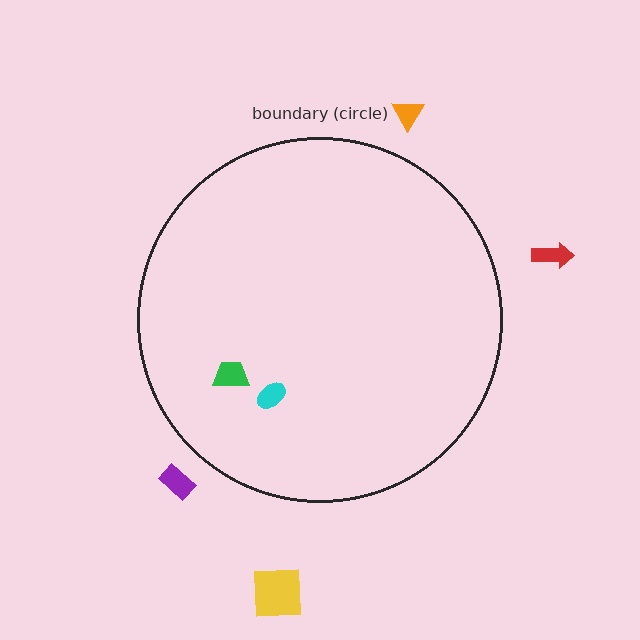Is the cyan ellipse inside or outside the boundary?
Inside.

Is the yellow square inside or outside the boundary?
Outside.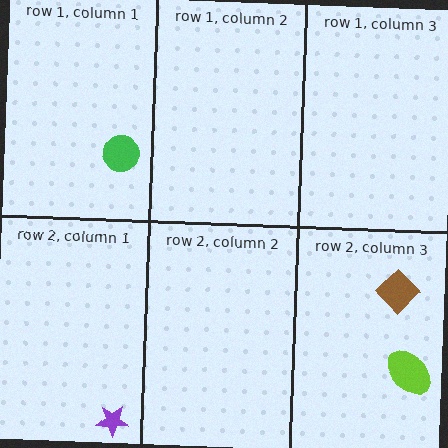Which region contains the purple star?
The row 2, column 1 region.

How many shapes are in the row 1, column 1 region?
1.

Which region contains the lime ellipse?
The row 2, column 3 region.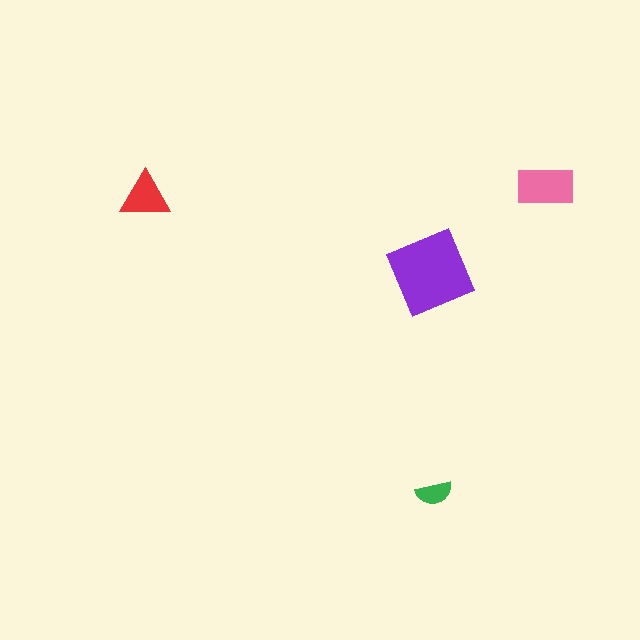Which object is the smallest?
The green semicircle.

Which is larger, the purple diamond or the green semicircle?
The purple diamond.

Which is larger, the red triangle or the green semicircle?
The red triangle.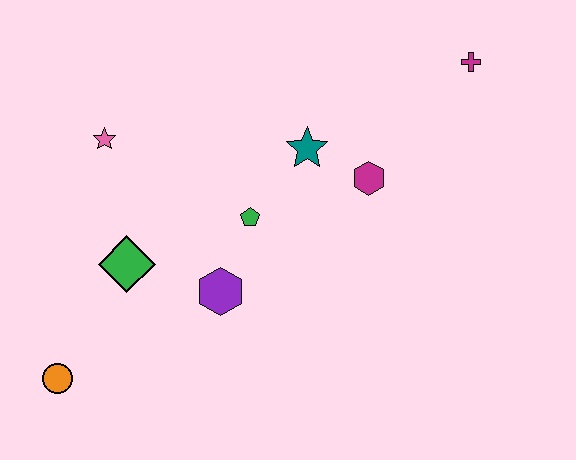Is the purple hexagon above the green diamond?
No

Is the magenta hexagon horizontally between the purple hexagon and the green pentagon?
No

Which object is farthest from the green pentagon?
The magenta cross is farthest from the green pentagon.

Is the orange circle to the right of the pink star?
No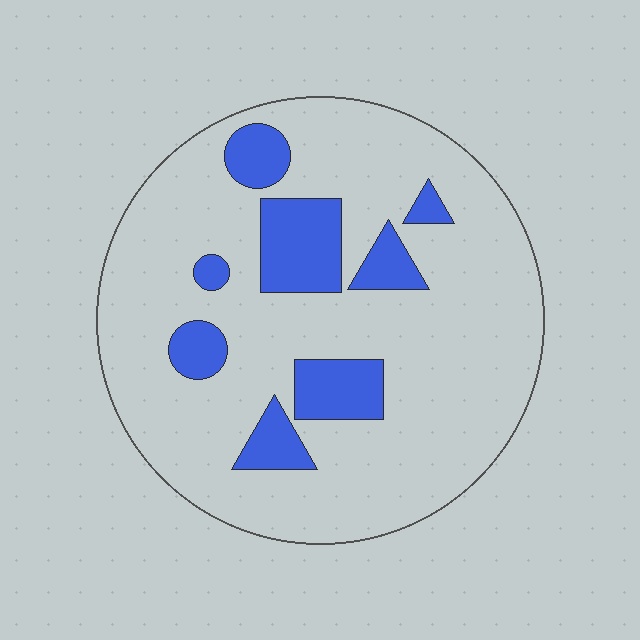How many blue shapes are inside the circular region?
8.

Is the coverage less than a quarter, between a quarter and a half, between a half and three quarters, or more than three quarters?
Less than a quarter.